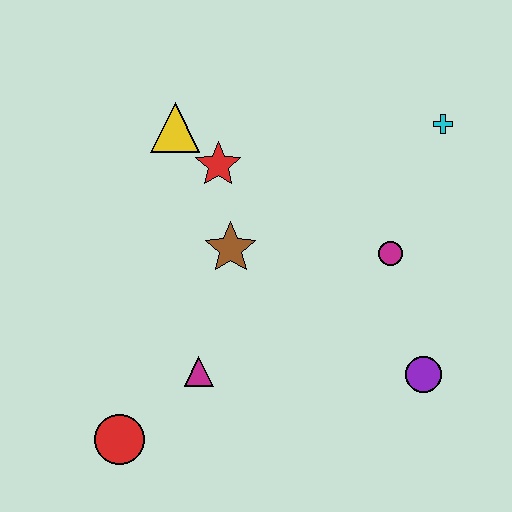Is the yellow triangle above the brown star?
Yes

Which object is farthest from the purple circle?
The yellow triangle is farthest from the purple circle.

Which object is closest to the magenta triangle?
The red circle is closest to the magenta triangle.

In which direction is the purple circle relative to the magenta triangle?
The purple circle is to the right of the magenta triangle.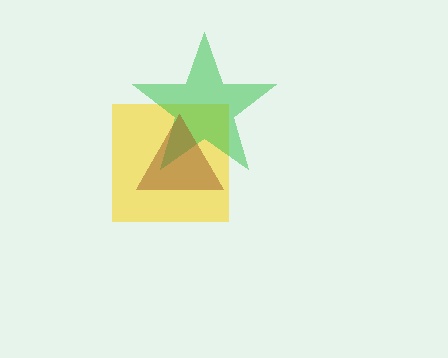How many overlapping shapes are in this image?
There are 3 overlapping shapes in the image.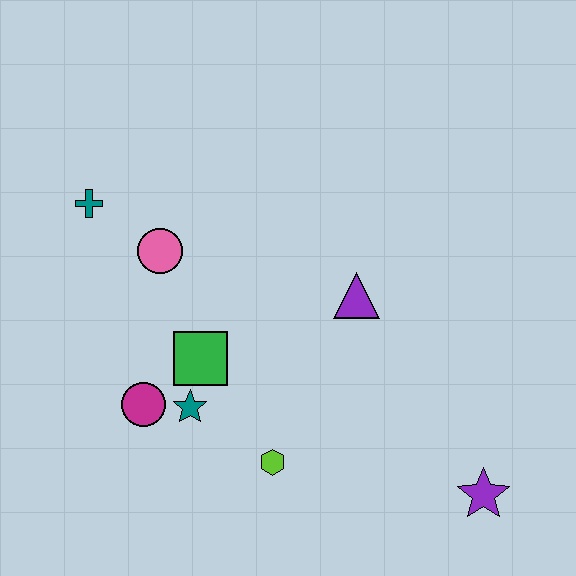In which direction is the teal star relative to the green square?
The teal star is below the green square.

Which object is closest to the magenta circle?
The teal star is closest to the magenta circle.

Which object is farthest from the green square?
The purple star is farthest from the green square.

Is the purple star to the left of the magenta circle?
No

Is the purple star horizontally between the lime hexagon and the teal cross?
No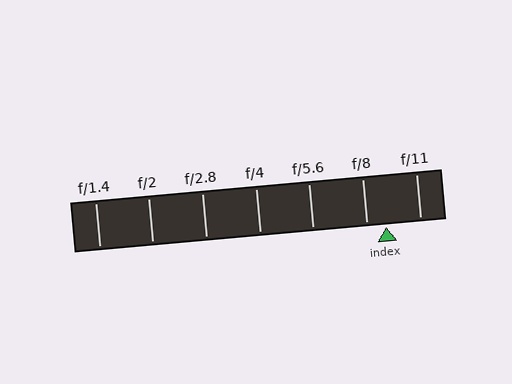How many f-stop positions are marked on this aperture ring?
There are 7 f-stop positions marked.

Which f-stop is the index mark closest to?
The index mark is closest to f/8.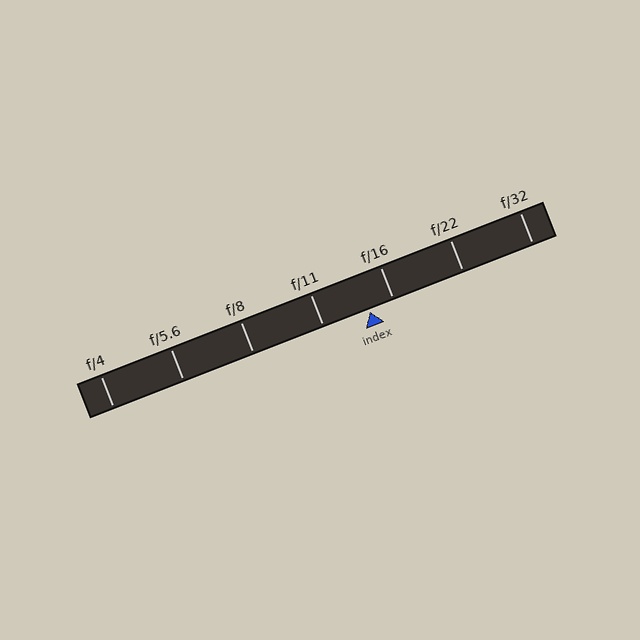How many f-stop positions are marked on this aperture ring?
There are 7 f-stop positions marked.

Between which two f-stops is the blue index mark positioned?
The index mark is between f/11 and f/16.